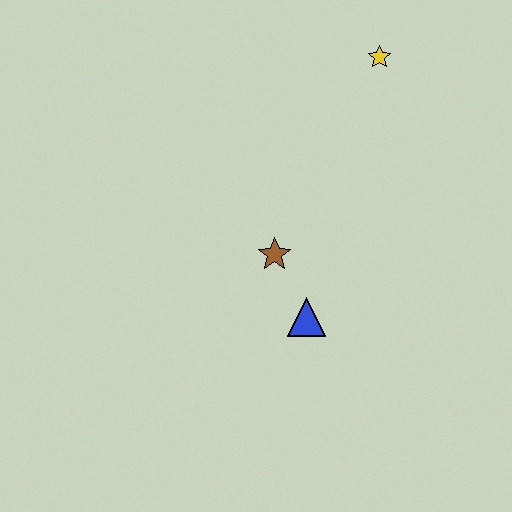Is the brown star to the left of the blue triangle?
Yes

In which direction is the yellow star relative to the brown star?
The yellow star is above the brown star.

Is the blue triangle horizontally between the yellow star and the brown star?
Yes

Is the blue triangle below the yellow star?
Yes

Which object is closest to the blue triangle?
The brown star is closest to the blue triangle.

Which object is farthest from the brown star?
The yellow star is farthest from the brown star.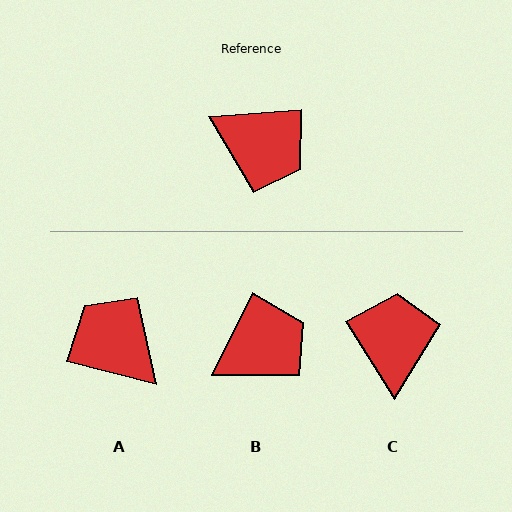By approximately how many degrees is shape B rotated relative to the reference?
Approximately 59 degrees counter-clockwise.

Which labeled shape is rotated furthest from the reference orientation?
A, about 162 degrees away.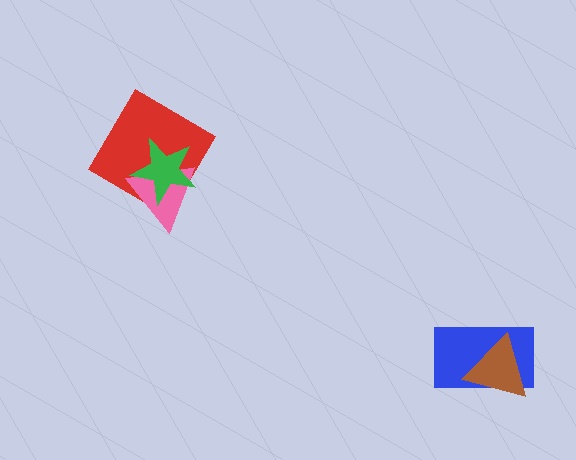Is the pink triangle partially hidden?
Yes, it is partially covered by another shape.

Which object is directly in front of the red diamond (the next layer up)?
The pink triangle is directly in front of the red diamond.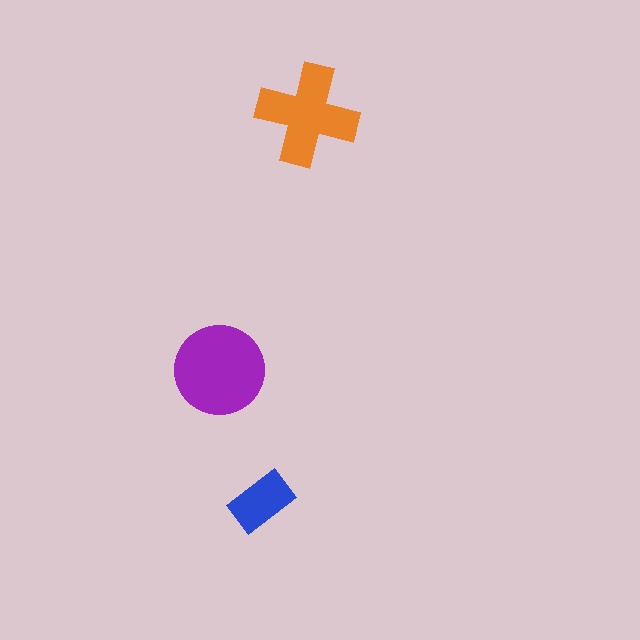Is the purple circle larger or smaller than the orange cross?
Larger.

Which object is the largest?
The purple circle.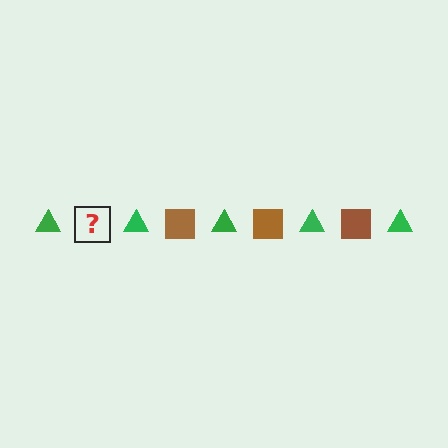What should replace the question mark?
The question mark should be replaced with a brown square.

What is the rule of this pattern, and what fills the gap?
The rule is that the pattern alternates between green triangle and brown square. The gap should be filled with a brown square.